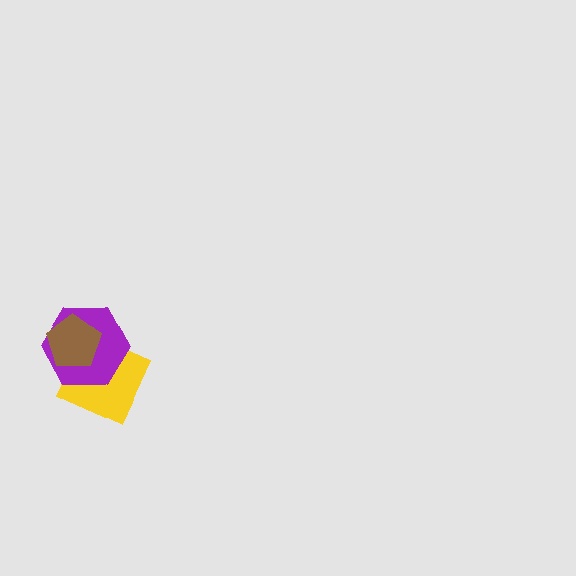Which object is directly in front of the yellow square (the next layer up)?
The purple hexagon is directly in front of the yellow square.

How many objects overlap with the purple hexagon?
2 objects overlap with the purple hexagon.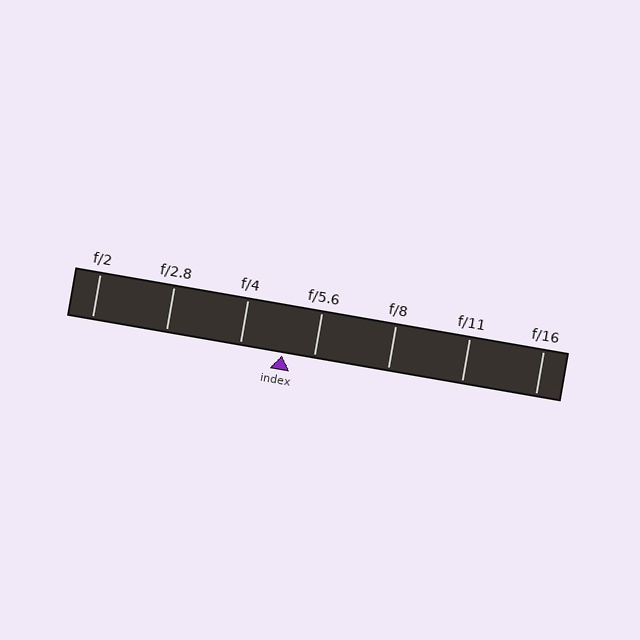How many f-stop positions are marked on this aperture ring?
There are 7 f-stop positions marked.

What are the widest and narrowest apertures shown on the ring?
The widest aperture shown is f/2 and the narrowest is f/16.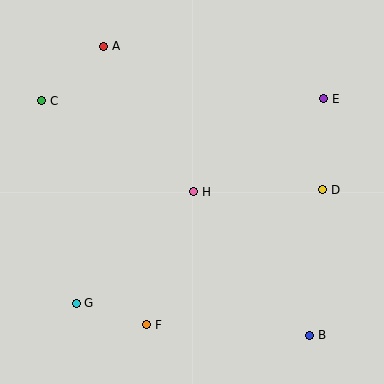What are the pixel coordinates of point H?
Point H is at (194, 192).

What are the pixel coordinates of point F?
Point F is at (147, 325).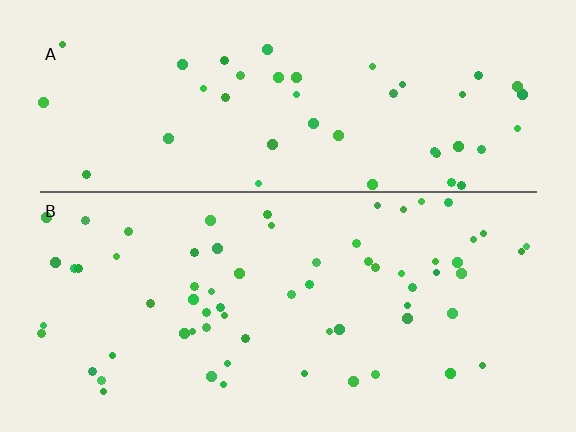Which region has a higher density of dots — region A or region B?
B (the bottom).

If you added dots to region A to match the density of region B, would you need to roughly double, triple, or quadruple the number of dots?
Approximately double.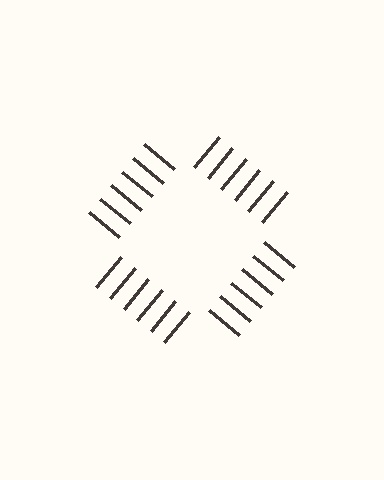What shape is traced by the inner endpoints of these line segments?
An illusory square — the line segments terminate on its edges but no continuous stroke is drawn.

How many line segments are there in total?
24 — 6 along each of the 4 edges.